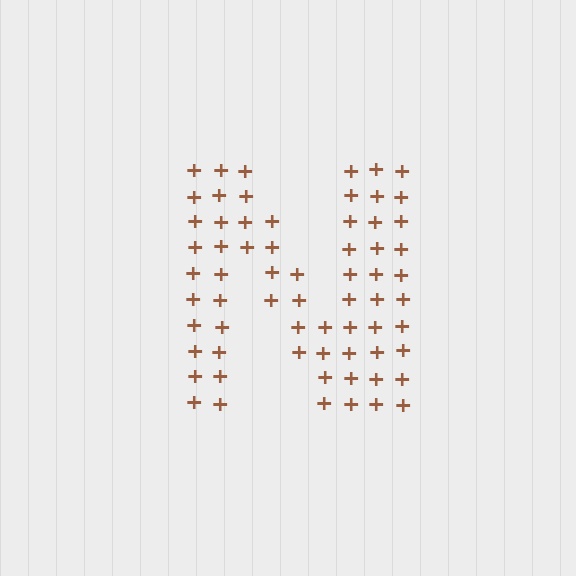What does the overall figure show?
The overall figure shows the letter N.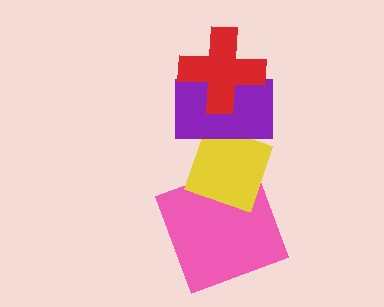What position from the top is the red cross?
The red cross is 1st from the top.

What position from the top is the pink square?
The pink square is 4th from the top.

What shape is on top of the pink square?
The yellow diamond is on top of the pink square.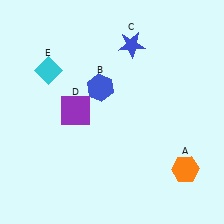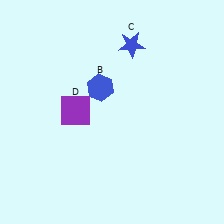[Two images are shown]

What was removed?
The cyan diamond (E), the orange hexagon (A) were removed in Image 2.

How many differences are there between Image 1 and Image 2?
There are 2 differences between the two images.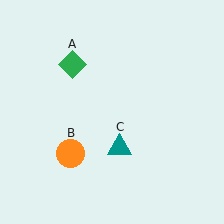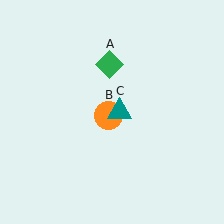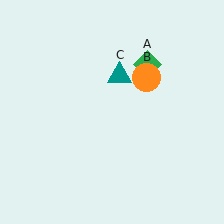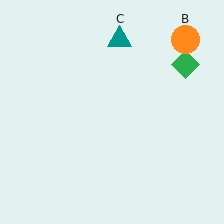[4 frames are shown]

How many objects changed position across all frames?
3 objects changed position: green diamond (object A), orange circle (object B), teal triangle (object C).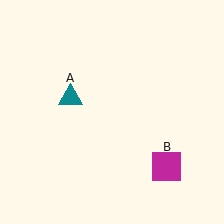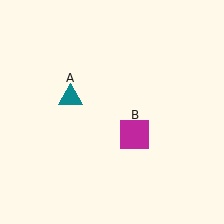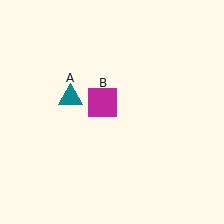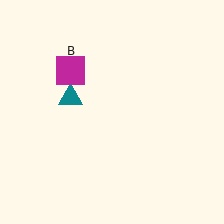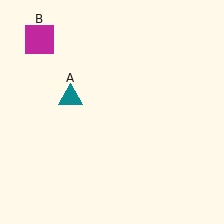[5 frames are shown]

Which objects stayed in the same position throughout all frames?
Teal triangle (object A) remained stationary.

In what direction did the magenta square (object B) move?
The magenta square (object B) moved up and to the left.